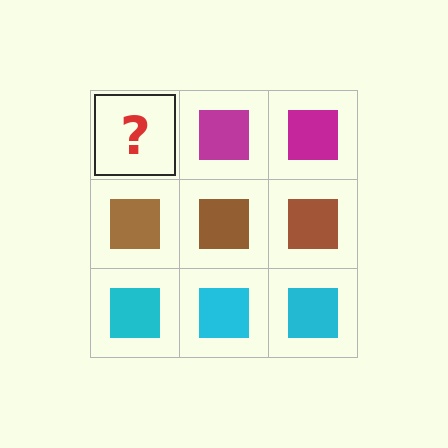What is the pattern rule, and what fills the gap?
The rule is that each row has a consistent color. The gap should be filled with a magenta square.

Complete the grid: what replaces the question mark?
The question mark should be replaced with a magenta square.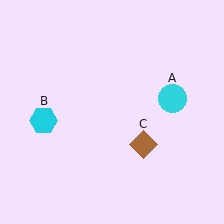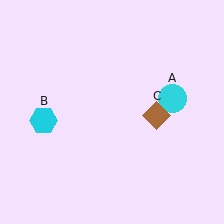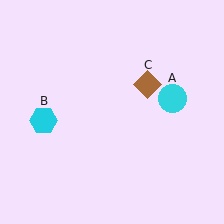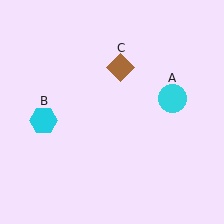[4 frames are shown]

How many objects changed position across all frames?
1 object changed position: brown diamond (object C).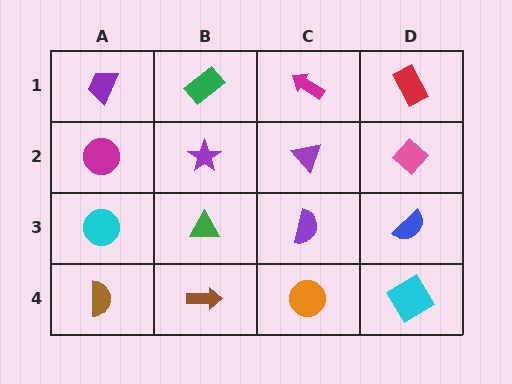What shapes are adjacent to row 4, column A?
A cyan circle (row 3, column A), a brown arrow (row 4, column B).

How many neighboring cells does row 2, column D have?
3.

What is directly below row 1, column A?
A magenta circle.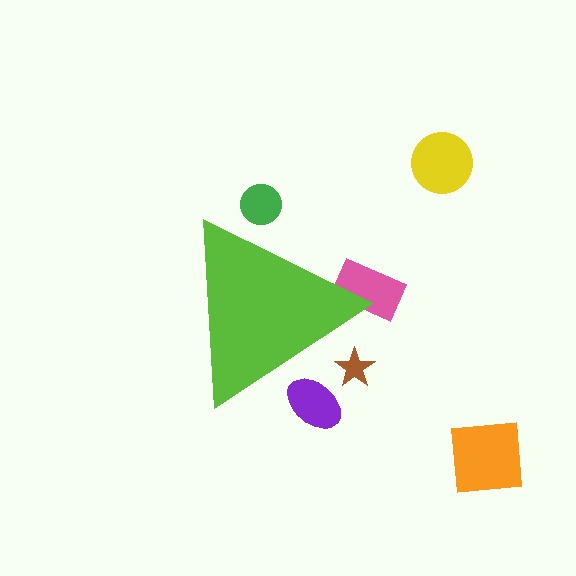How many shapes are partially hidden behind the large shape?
4 shapes are partially hidden.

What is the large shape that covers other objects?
A lime triangle.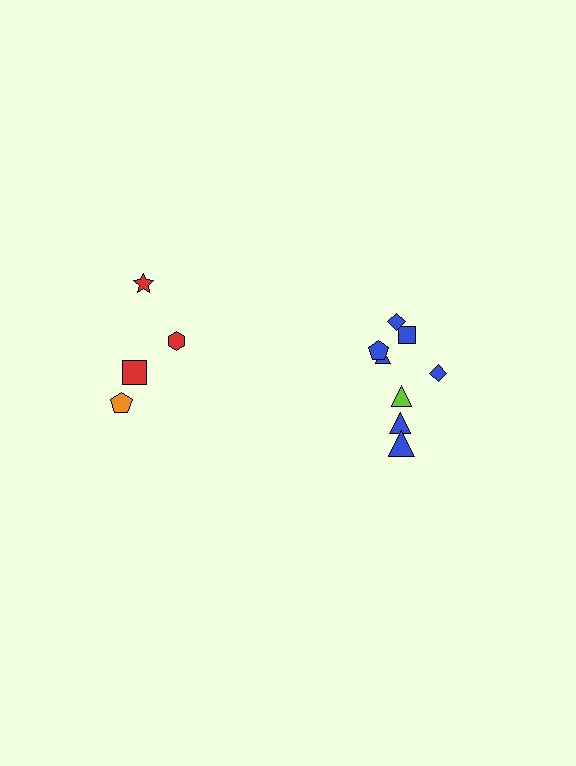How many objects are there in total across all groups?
There are 12 objects.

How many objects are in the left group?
There are 4 objects.